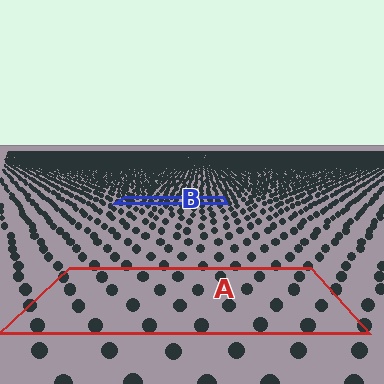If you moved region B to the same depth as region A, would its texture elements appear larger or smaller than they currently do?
They would appear larger. At a closer depth, the same texture elements are projected at a bigger on-screen size.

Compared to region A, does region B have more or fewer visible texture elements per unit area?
Region B has more texture elements per unit area — they are packed more densely because it is farther away.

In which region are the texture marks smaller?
The texture marks are smaller in region B, because it is farther away.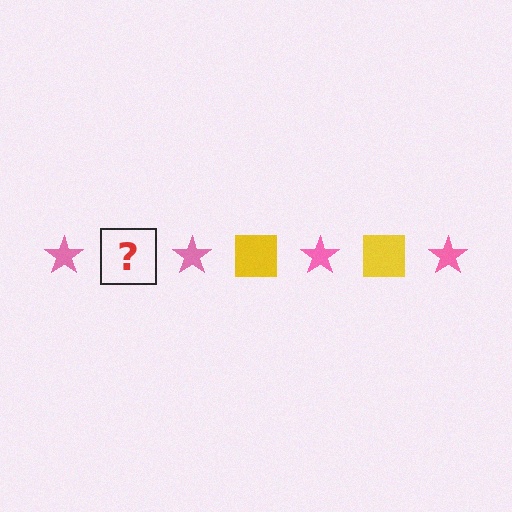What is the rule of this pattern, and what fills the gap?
The rule is that the pattern alternates between pink star and yellow square. The gap should be filled with a yellow square.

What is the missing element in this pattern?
The missing element is a yellow square.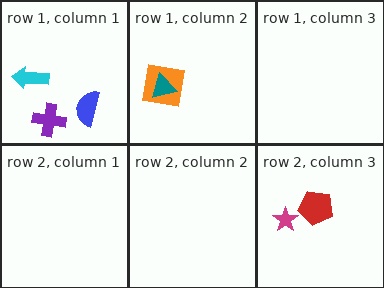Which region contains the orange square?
The row 1, column 2 region.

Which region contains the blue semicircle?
The row 1, column 1 region.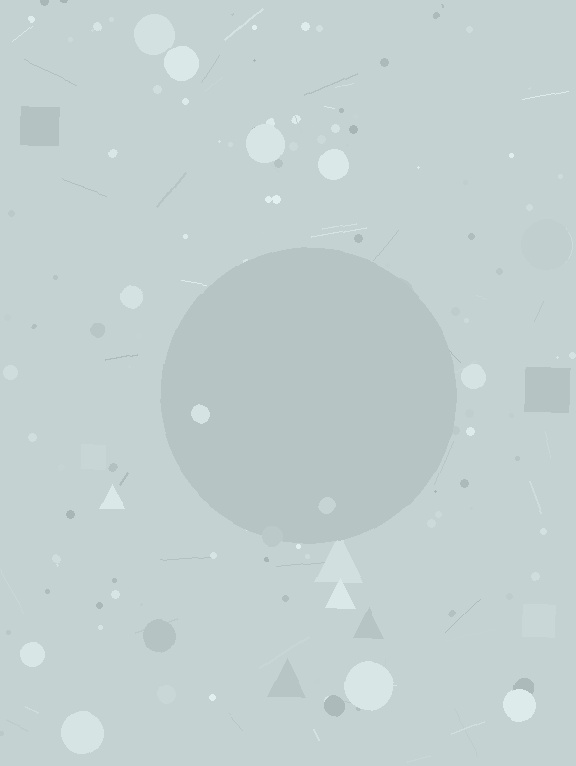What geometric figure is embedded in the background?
A circle is embedded in the background.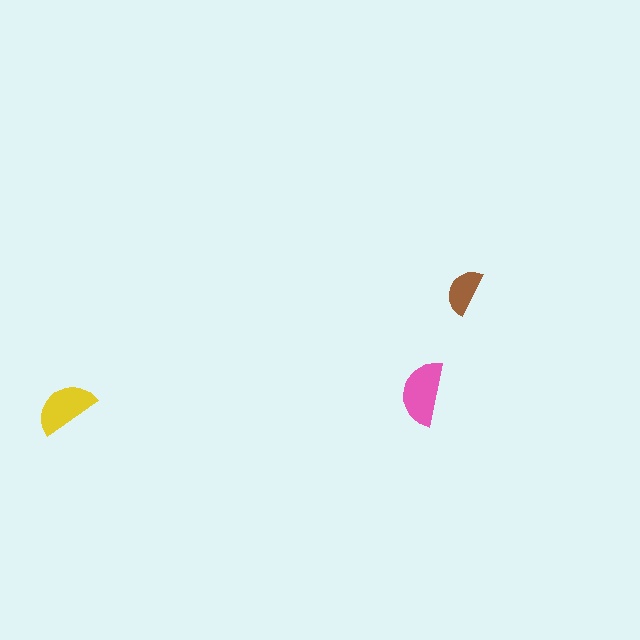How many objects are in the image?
There are 3 objects in the image.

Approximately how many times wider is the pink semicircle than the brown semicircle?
About 1.5 times wider.